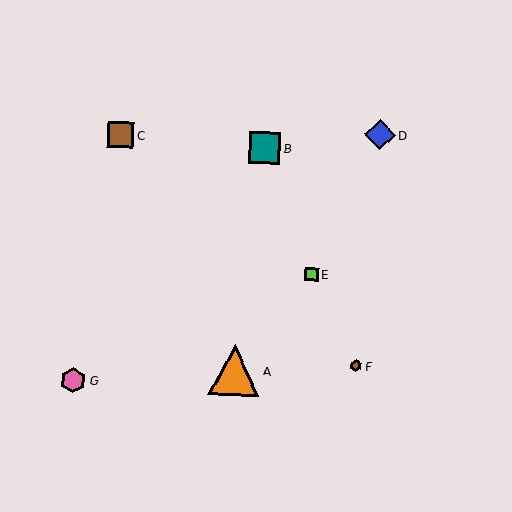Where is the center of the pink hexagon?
The center of the pink hexagon is at (73, 380).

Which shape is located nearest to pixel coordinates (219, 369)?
The orange triangle (labeled A) at (234, 370) is nearest to that location.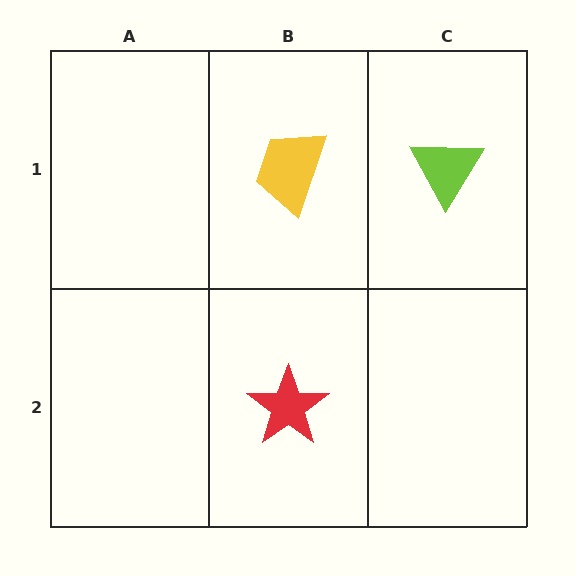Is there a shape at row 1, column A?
No, that cell is empty.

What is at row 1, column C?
A lime triangle.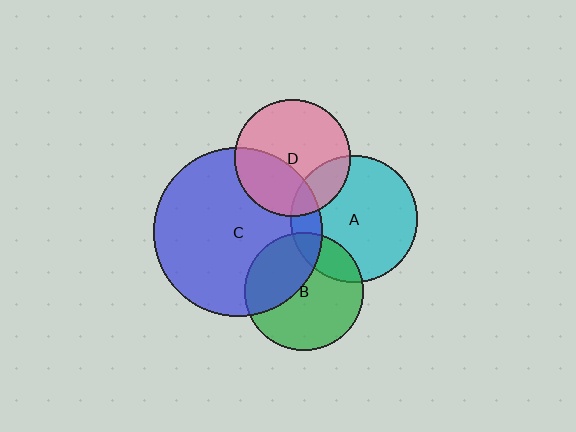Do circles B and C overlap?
Yes.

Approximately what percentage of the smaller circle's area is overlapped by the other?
Approximately 40%.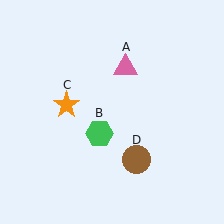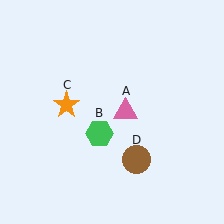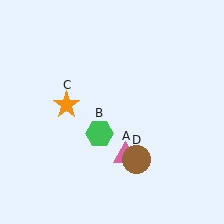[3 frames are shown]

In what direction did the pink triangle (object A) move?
The pink triangle (object A) moved down.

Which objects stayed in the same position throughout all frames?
Green hexagon (object B) and orange star (object C) and brown circle (object D) remained stationary.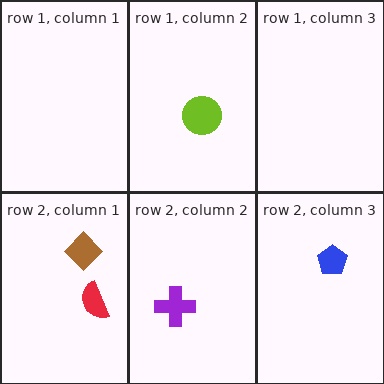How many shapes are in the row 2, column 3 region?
1.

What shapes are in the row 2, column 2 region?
The purple cross.